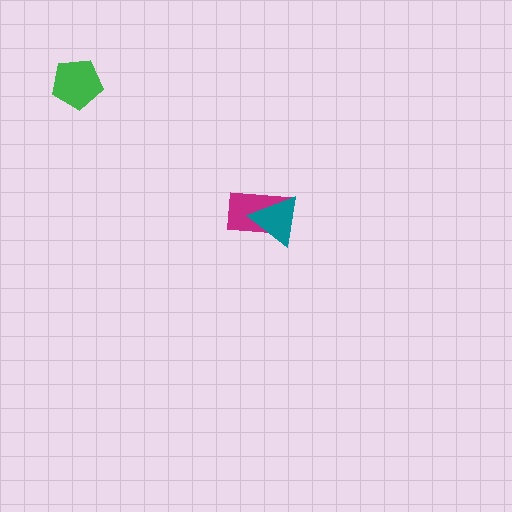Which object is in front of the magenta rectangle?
The teal triangle is in front of the magenta rectangle.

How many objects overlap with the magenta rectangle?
1 object overlaps with the magenta rectangle.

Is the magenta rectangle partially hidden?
Yes, it is partially covered by another shape.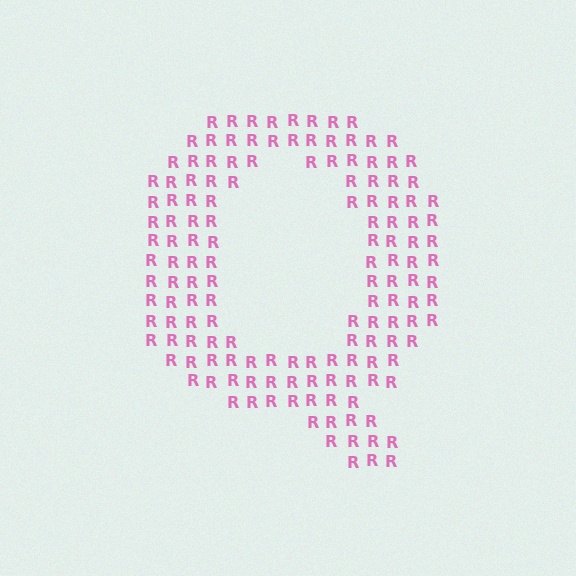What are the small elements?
The small elements are letter R's.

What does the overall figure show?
The overall figure shows the letter Q.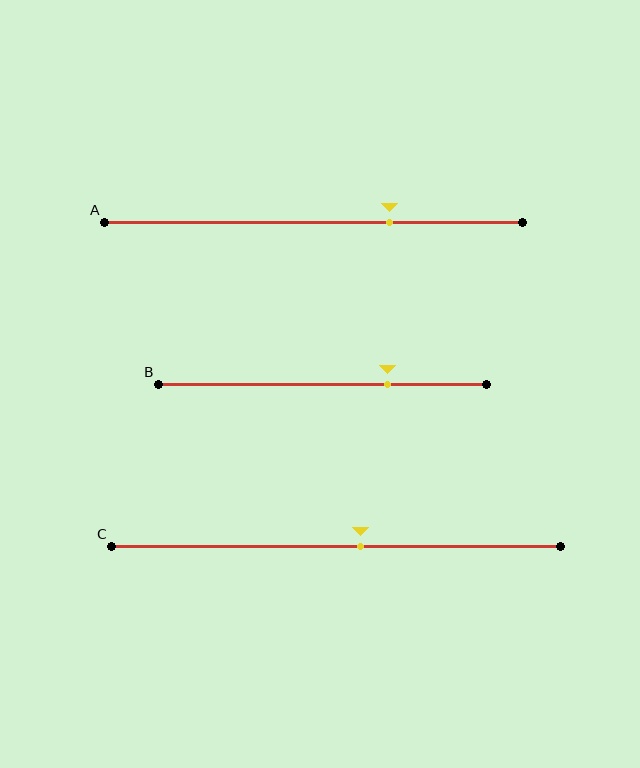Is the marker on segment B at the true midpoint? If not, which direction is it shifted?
No, the marker on segment B is shifted to the right by about 20% of the segment length.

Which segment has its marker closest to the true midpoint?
Segment C has its marker closest to the true midpoint.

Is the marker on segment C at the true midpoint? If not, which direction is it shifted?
No, the marker on segment C is shifted to the right by about 5% of the segment length.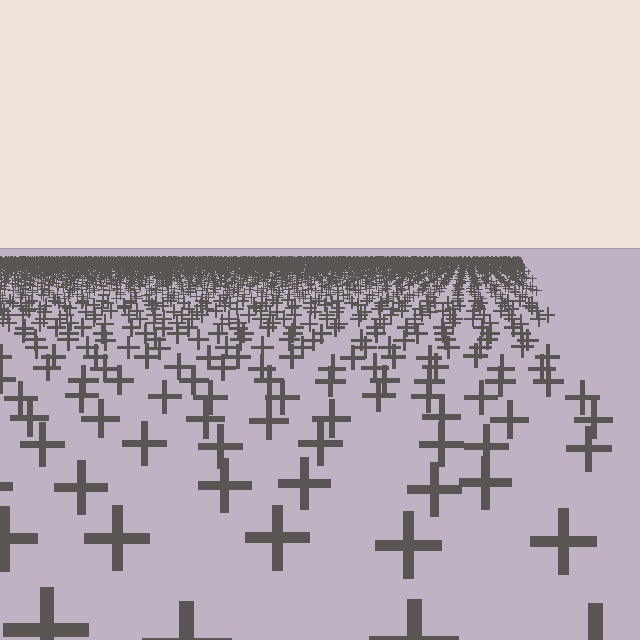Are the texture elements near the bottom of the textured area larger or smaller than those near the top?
Larger. Near the bottom, elements are closer to the viewer and appear at a bigger on-screen size.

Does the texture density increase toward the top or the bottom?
Density increases toward the top.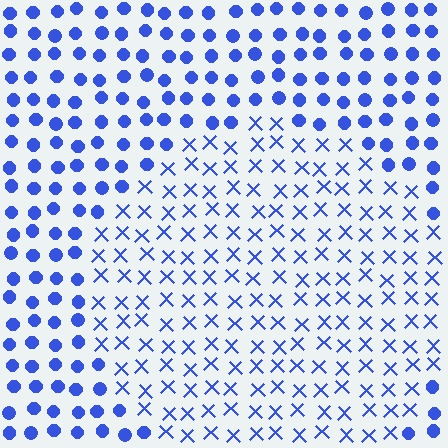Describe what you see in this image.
The image is filled with small blue elements arranged in a uniform grid. A circle-shaped region contains X marks, while the surrounding area contains circles. The boundary is defined purely by the change in element shape.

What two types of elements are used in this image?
The image uses X marks inside the circle region and circles outside it.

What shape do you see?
I see a circle.